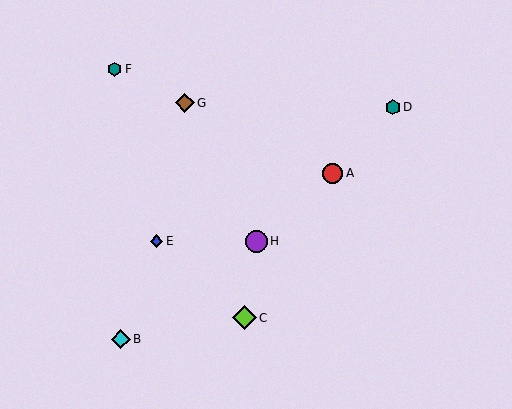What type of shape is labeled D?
Shape D is a teal hexagon.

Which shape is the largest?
The lime diamond (labeled C) is the largest.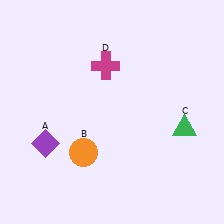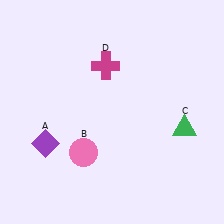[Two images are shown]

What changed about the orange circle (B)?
In Image 1, B is orange. In Image 2, it changed to pink.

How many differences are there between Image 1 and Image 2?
There is 1 difference between the two images.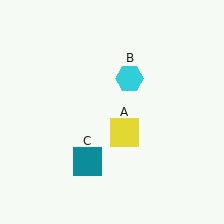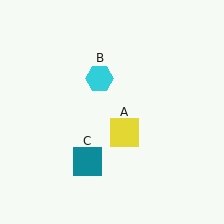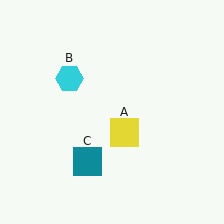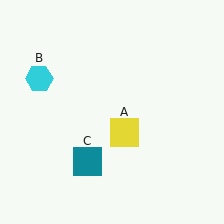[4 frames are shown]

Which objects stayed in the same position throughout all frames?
Yellow square (object A) and teal square (object C) remained stationary.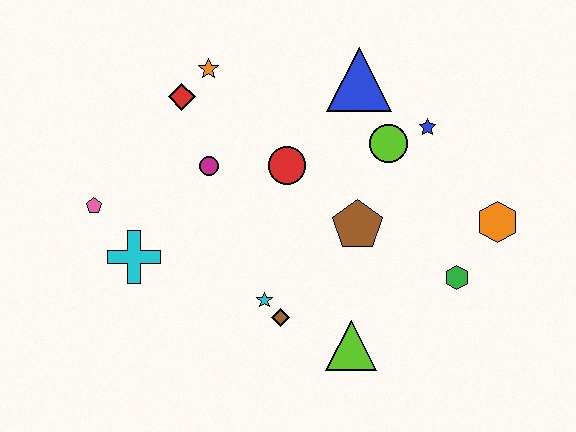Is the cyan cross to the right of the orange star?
No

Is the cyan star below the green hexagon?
Yes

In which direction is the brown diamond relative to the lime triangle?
The brown diamond is to the left of the lime triangle.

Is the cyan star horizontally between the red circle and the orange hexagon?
No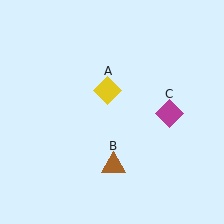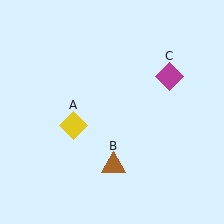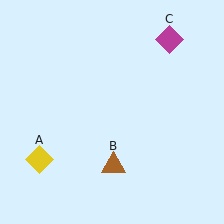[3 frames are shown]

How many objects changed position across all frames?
2 objects changed position: yellow diamond (object A), magenta diamond (object C).